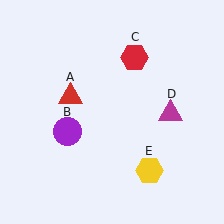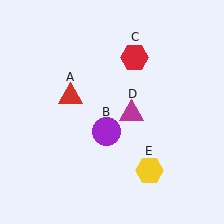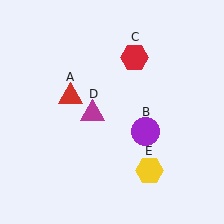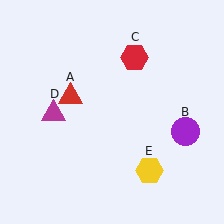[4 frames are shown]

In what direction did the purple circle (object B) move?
The purple circle (object B) moved right.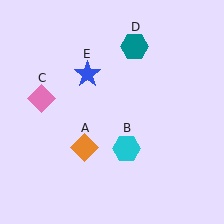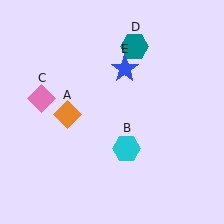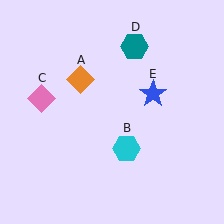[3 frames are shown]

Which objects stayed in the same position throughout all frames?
Cyan hexagon (object B) and pink diamond (object C) and teal hexagon (object D) remained stationary.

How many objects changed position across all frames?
2 objects changed position: orange diamond (object A), blue star (object E).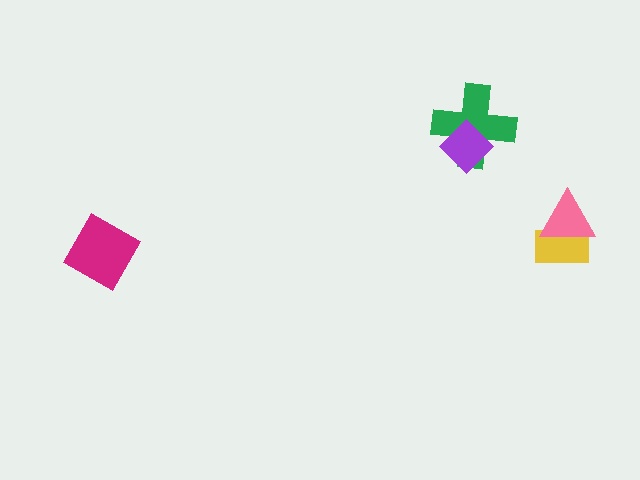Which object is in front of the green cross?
The purple diamond is in front of the green cross.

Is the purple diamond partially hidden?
No, no other shape covers it.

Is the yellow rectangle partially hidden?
Yes, it is partially covered by another shape.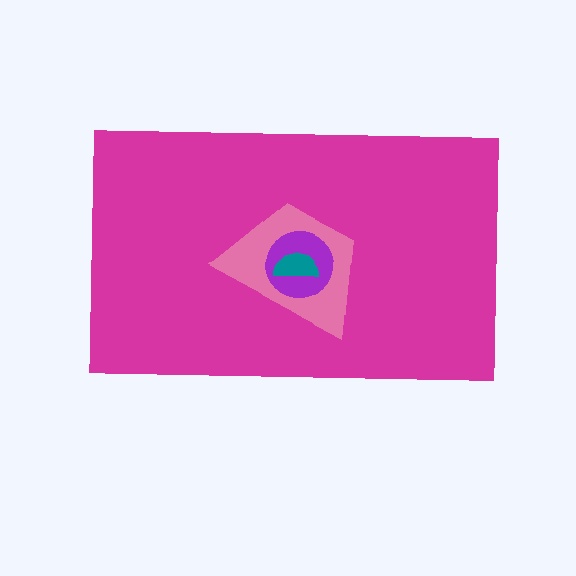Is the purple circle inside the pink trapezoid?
Yes.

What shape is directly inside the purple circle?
The teal semicircle.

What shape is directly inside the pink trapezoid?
The purple circle.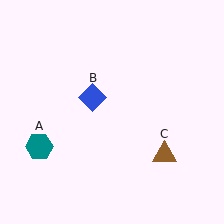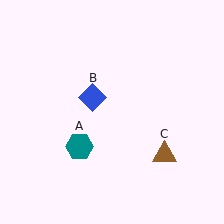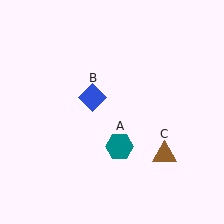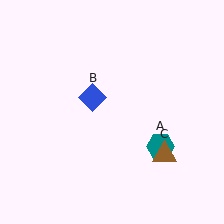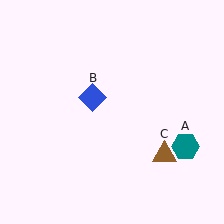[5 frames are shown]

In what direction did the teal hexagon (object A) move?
The teal hexagon (object A) moved right.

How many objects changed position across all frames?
1 object changed position: teal hexagon (object A).